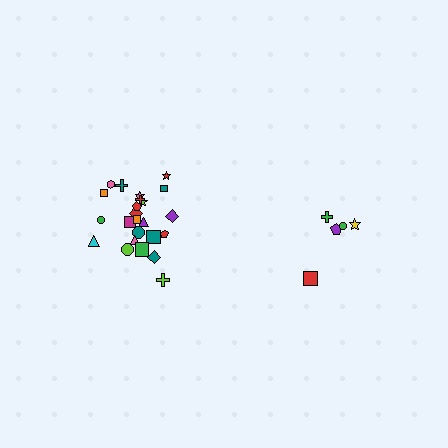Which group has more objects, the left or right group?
The left group.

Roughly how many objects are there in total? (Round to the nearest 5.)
Roughly 30 objects in total.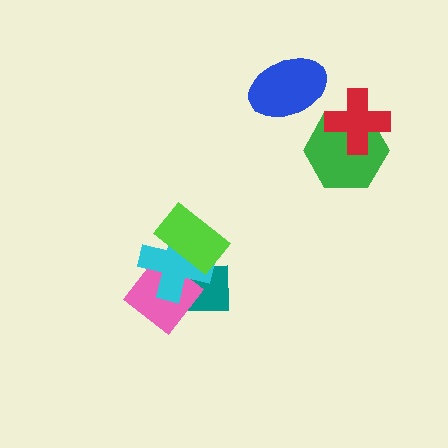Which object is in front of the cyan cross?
The lime rectangle is in front of the cyan cross.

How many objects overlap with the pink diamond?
2 objects overlap with the pink diamond.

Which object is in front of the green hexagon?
The red cross is in front of the green hexagon.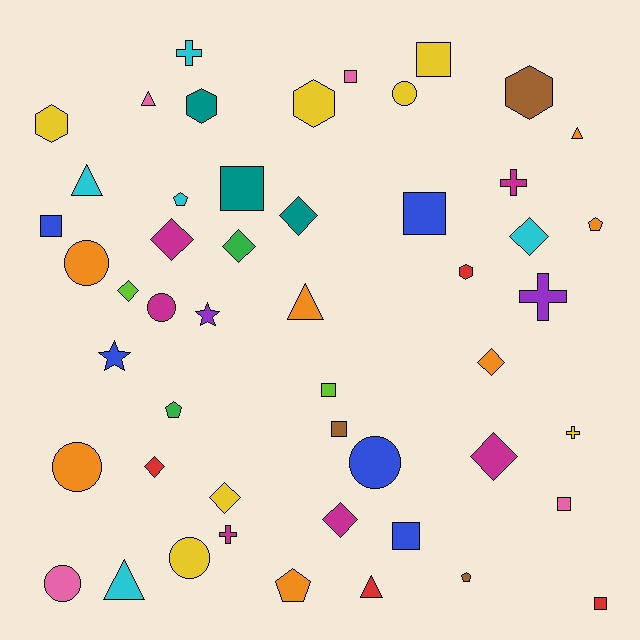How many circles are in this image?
There are 7 circles.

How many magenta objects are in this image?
There are 6 magenta objects.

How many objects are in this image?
There are 50 objects.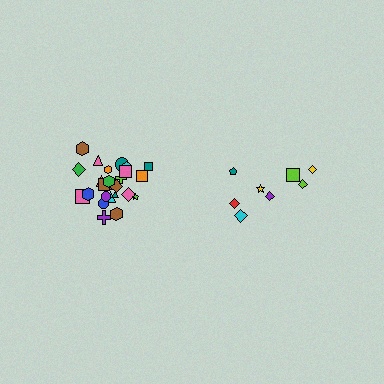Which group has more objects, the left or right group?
The left group.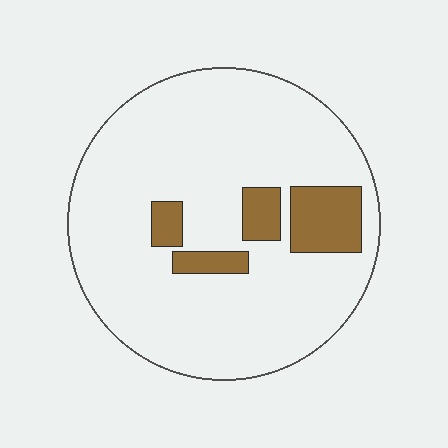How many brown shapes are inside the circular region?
4.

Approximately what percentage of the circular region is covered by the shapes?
Approximately 15%.